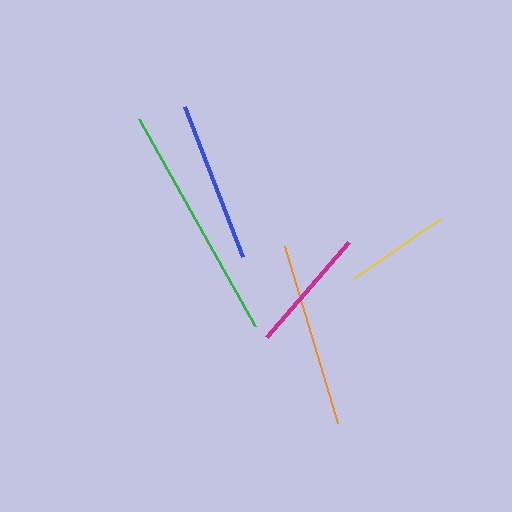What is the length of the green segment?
The green segment is approximately 237 pixels long.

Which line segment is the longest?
The green line is the longest at approximately 237 pixels.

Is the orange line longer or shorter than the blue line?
The orange line is longer than the blue line.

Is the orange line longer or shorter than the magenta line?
The orange line is longer than the magenta line.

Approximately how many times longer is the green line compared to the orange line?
The green line is approximately 1.3 times the length of the orange line.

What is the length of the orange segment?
The orange segment is approximately 185 pixels long.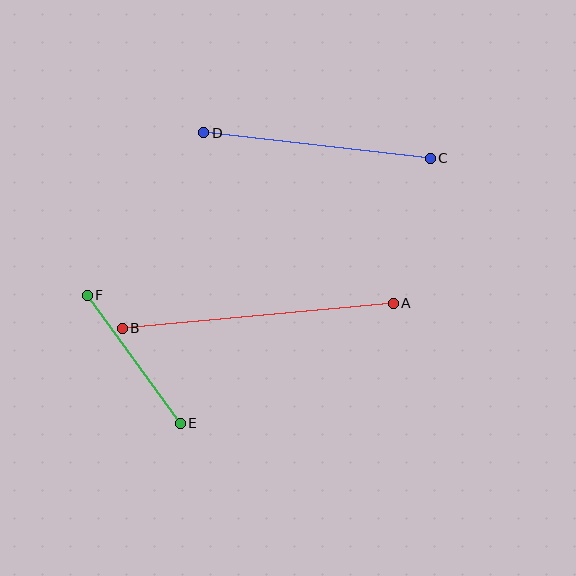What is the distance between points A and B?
The distance is approximately 272 pixels.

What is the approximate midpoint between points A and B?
The midpoint is at approximately (258, 316) pixels.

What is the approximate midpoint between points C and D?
The midpoint is at approximately (317, 146) pixels.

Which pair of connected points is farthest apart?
Points A and B are farthest apart.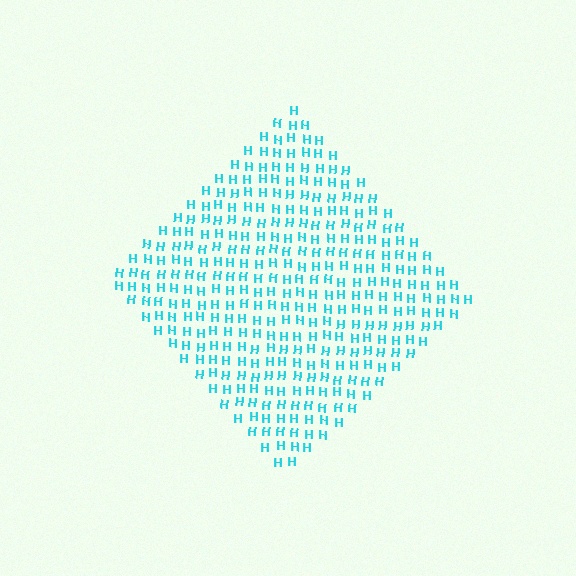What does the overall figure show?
The overall figure shows a diamond.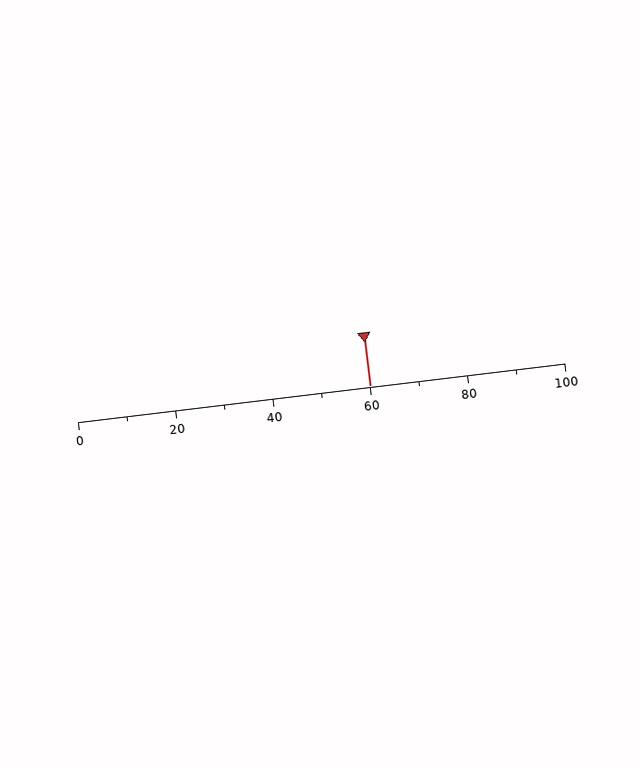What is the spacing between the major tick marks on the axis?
The major ticks are spaced 20 apart.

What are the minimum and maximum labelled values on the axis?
The axis runs from 0 to 100.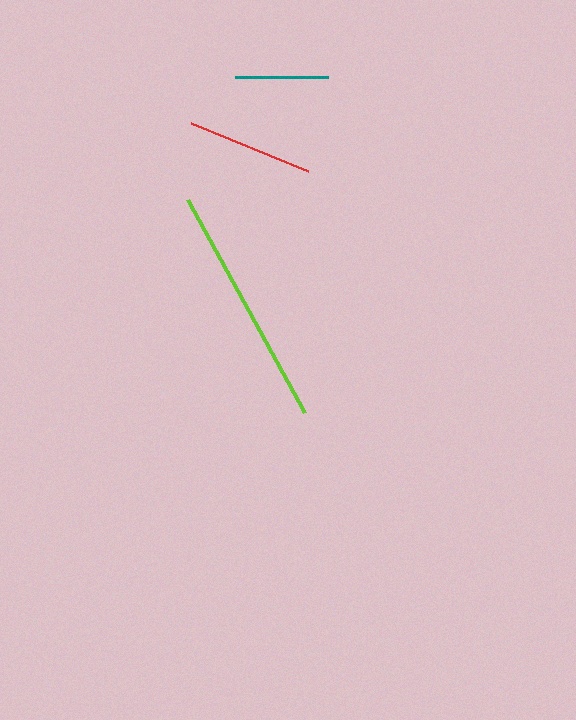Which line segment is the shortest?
The teal line is the shortest at approximately 93 pixels.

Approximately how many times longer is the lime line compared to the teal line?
The lime line is approximately 2.6 times the length of the teal line.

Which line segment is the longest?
The lime line is the longest at approximately 243 pixels.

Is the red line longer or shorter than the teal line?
The red line is longer than the teal line.